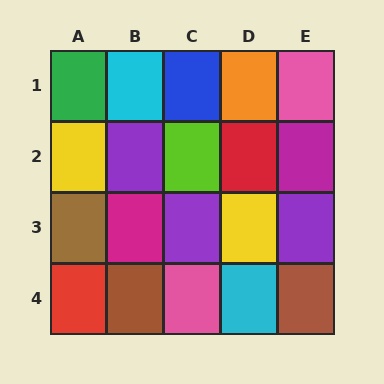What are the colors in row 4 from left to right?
Red, brown, pink, cyan, brown.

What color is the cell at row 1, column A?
Green.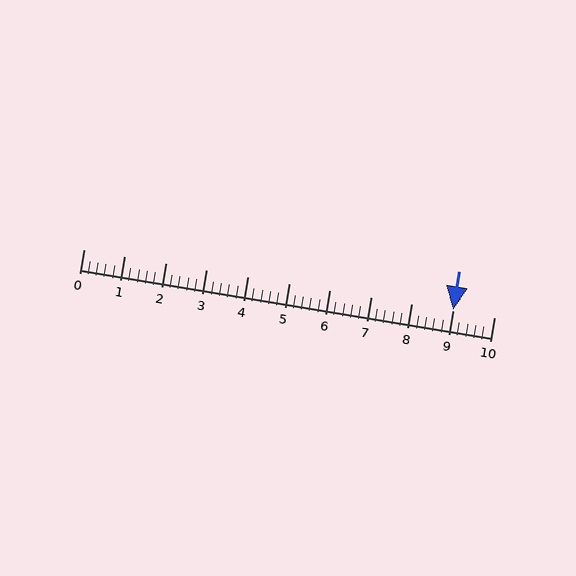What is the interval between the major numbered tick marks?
The major tick marks are spaced 1 units apart.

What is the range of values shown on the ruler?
The ruler shows values from 0 to 10.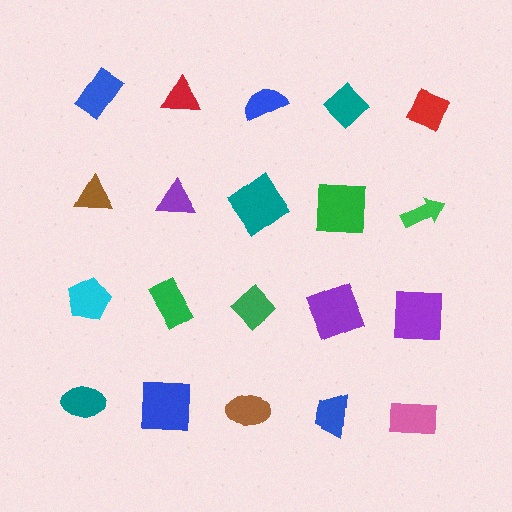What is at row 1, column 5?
A red diamond.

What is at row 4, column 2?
A blue square.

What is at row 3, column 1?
A cyan pentagon.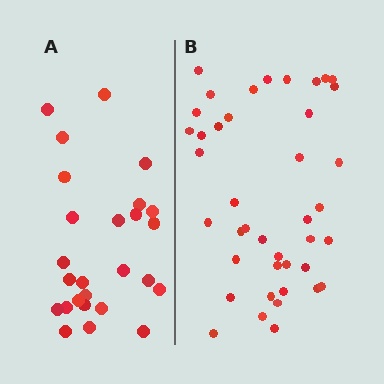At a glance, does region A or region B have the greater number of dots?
Region B (the right region) has more dots.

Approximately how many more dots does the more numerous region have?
Region B has approximately 15 more dots than region A.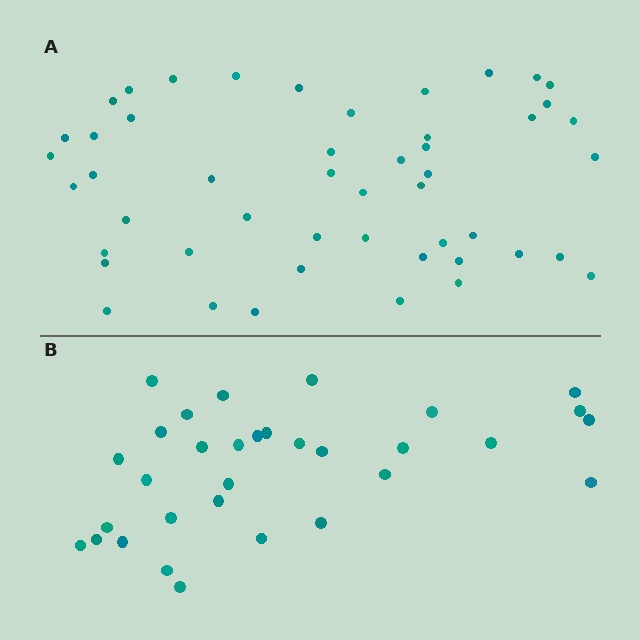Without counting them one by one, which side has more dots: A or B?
Region A (the top region) has more dots.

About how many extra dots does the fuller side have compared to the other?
Region A has approximately 15 more dots than region B.